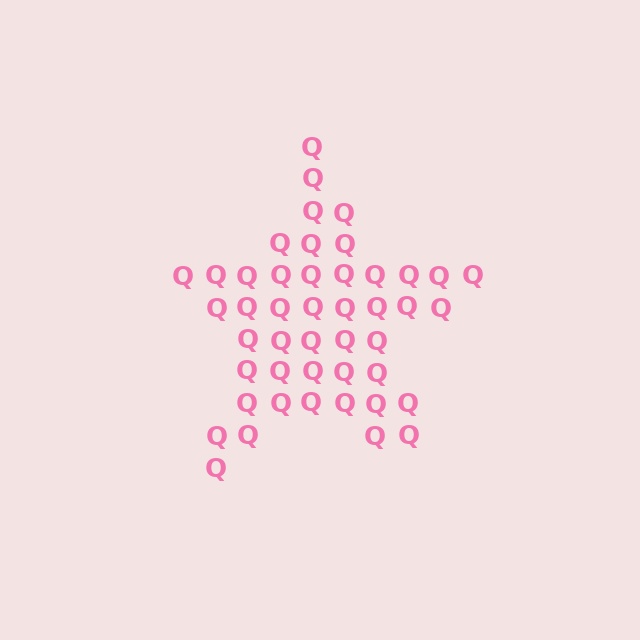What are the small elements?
The small elements are letter Q's.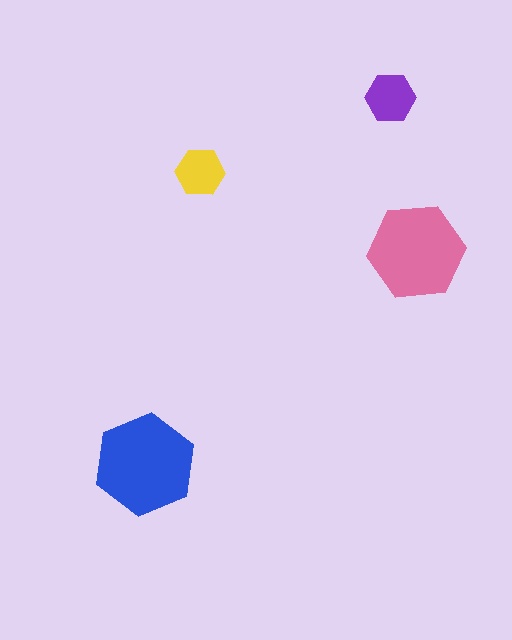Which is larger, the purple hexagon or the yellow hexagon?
The purple one.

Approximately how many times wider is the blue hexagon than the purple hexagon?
About 2 times wider.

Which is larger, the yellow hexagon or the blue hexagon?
The blue one.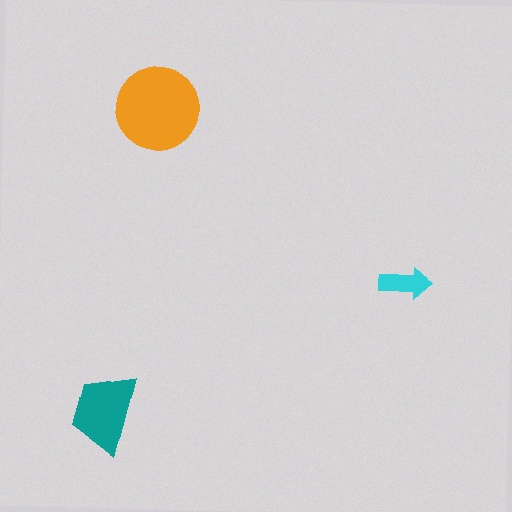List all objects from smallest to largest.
The cyan arrow, the teal trapezoid, the orange circle.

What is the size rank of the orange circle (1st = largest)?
1st.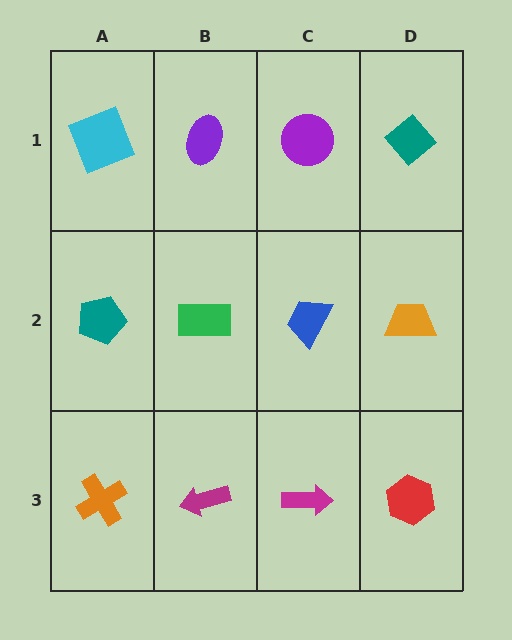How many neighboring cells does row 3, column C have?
3.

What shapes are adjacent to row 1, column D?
An orange trapezoid (row 2, column D), a purple circle (row 1, column C).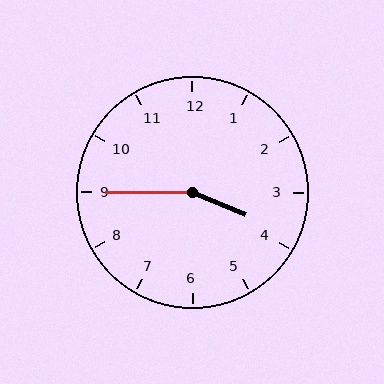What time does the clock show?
3:45.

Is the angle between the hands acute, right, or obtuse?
It is obtuse.